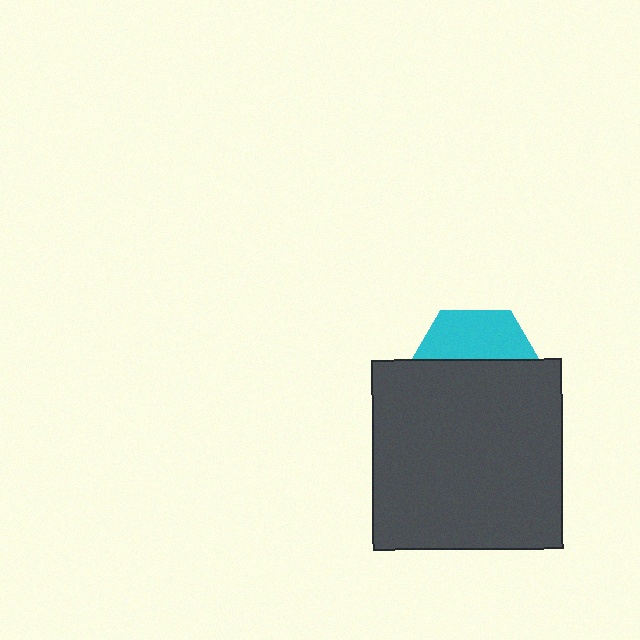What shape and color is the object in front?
The object in front is a dark gray square.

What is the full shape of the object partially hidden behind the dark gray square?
The partially hidden object is a cyan hexagon.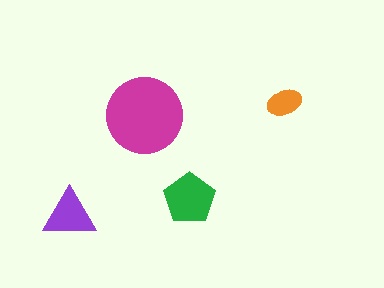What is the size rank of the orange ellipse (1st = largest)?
4th.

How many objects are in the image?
There are 4 objects in the image.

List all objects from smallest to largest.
The orange ellipse, the purple triangle, the green pentagon, the magenta circle.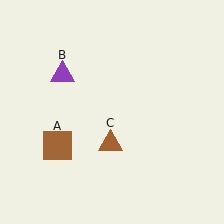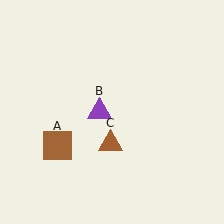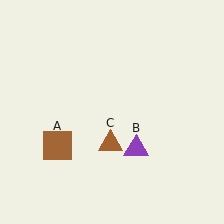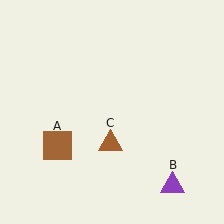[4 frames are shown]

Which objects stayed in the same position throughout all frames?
Brown square (object A) and brown triangle (object C) remained stationary.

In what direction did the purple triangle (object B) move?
The purple triangle (object B) moved down and to the right.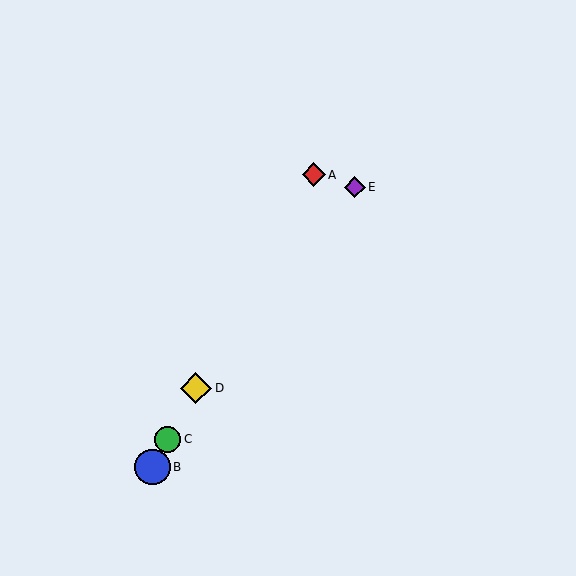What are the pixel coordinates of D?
Object D is at (196, 388).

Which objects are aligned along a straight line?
Objects A, B, C, D are aligned along a straight line.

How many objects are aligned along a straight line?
4 objects (A, B, C, D) are aligned along a straight line.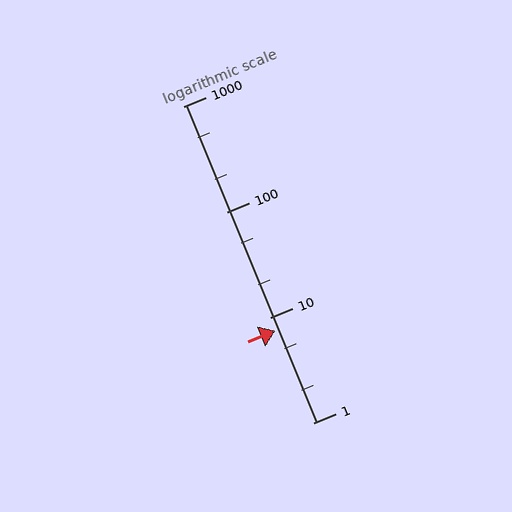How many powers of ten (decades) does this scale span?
The scale spans 3 decades, from 1 to 1000.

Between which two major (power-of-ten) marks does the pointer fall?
The pointer is between 1 and 10.